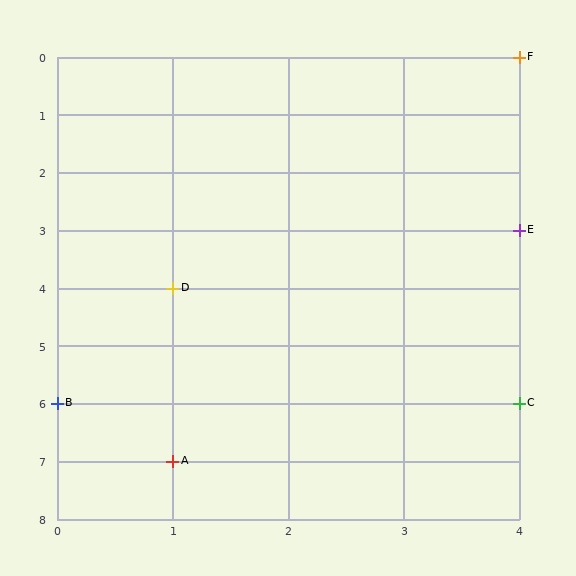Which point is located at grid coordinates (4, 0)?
Point F is at (4, 0).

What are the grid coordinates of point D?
Point D is at grid coordinates (1, 4).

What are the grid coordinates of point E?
Point E is at grid coordinates (4, 3).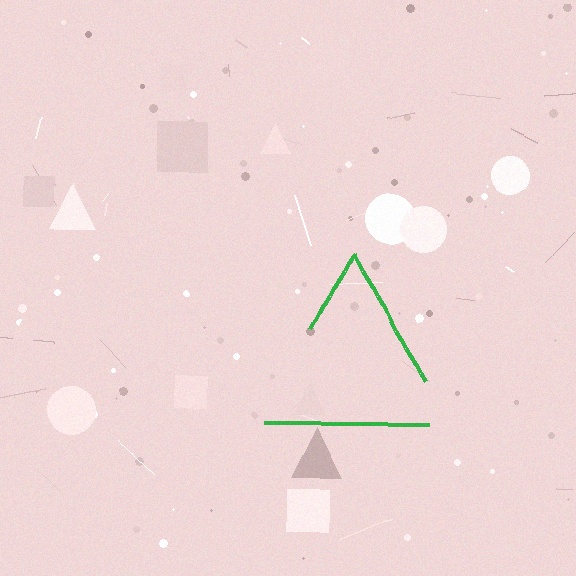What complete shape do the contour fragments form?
The contour fragments form a triangle.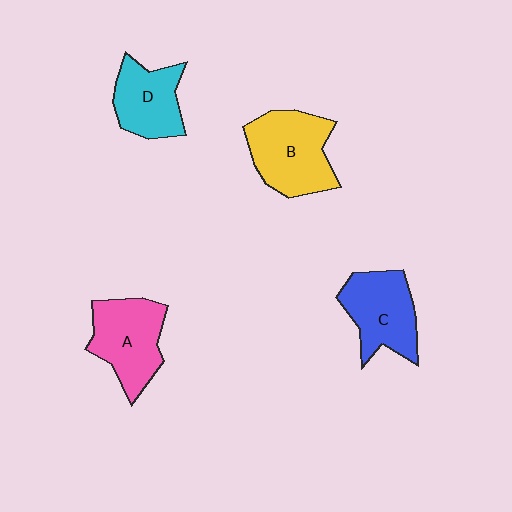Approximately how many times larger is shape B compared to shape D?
Approximately 1.3 times.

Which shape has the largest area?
Shape B (yellow).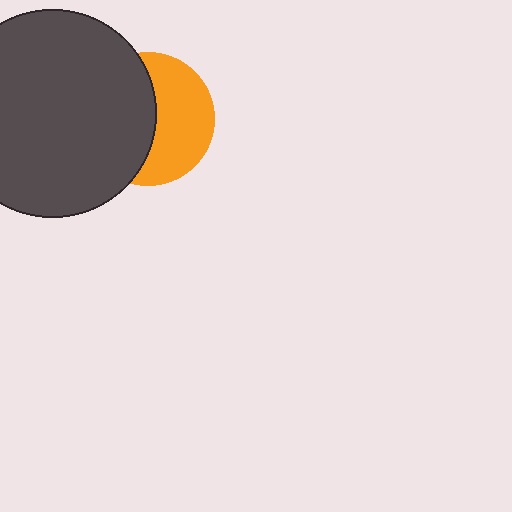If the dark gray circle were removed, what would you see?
You would see the complete orange circle.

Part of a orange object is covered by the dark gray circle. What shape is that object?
It is a circle.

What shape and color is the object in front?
The object in front is a dark gray circle.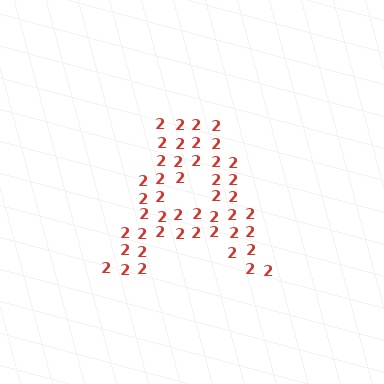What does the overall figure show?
The overall figure shows the letter A.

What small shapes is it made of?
It is made of small digit 2's.